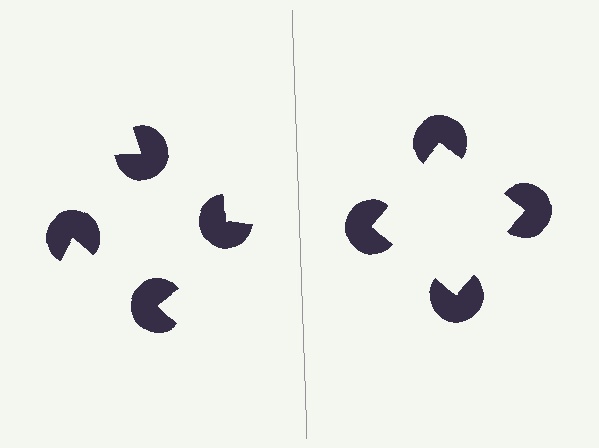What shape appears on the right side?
An illusory square.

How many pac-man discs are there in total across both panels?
8 — 4 on each side.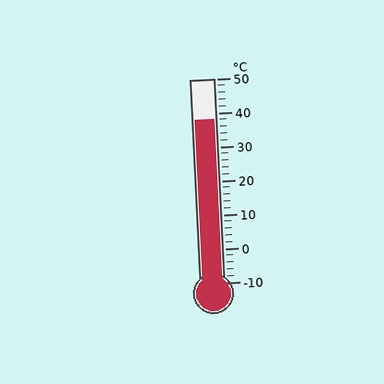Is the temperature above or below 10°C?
The temperature is above 10°C.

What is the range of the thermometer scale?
The thermometer scale ranges from -10°C to 50°C.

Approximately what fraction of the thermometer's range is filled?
The thermometer is filled to approximately 80% of its range.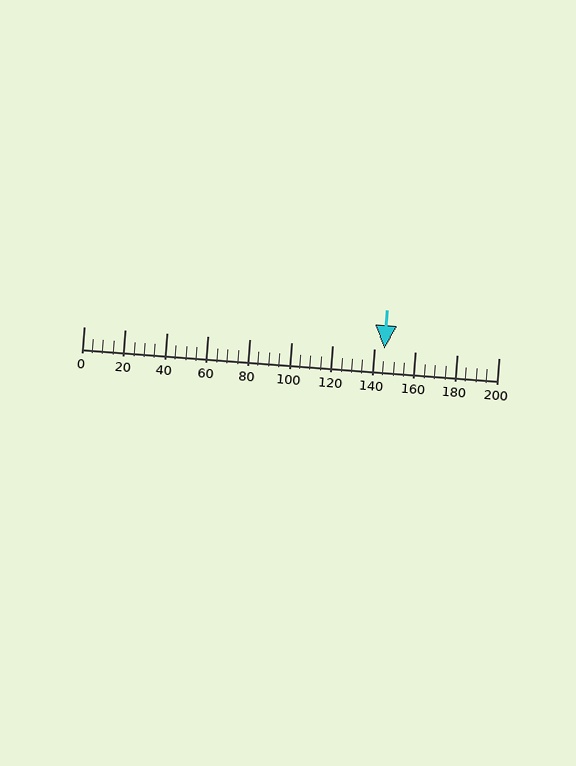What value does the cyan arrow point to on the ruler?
The cyan arrow points to approximately 145.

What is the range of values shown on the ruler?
The ruler shows values from 0 to 200.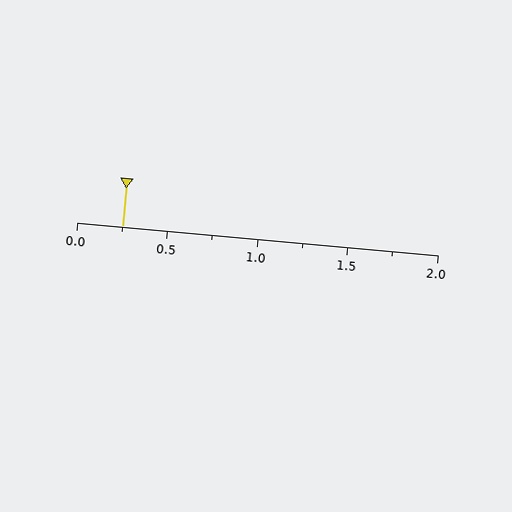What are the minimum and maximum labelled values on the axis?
The axis runs from 0.0 to 2.0.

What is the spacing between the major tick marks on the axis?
The major ticks are spaced 0.5 apart.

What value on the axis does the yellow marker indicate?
The marker indicates approximately 0.25.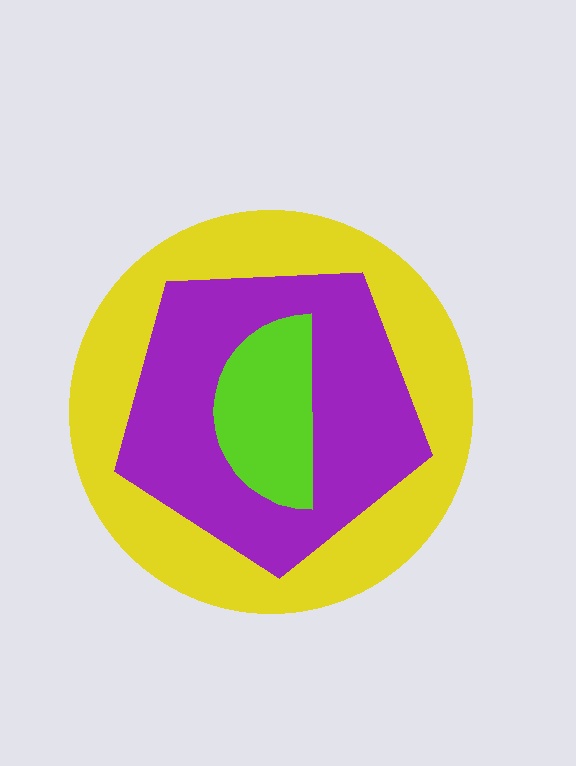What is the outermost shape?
The yellow circle.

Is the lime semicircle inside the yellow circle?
Yes.